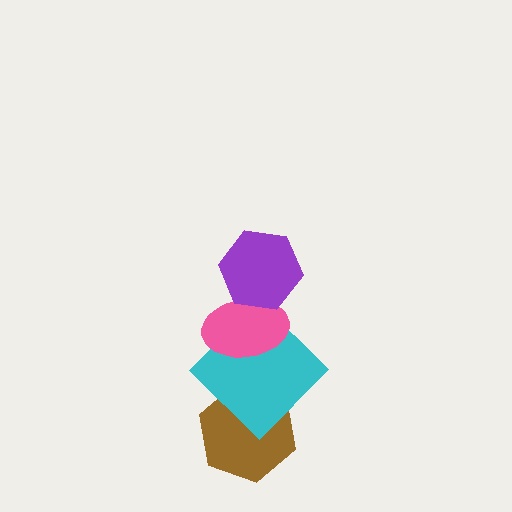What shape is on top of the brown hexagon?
The cyan diamond is on top of the brown hexagon.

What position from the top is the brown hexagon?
The brown hexagon is 4th from the top.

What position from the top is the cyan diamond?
The cyan diamond is 3rd from the top.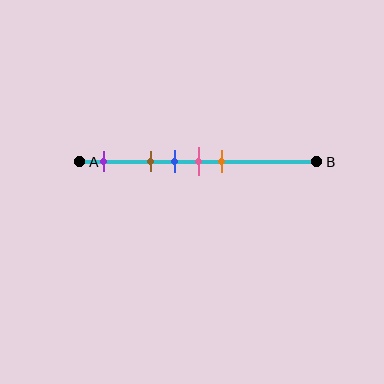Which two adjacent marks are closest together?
The blue and pink marks are the closest adjacent pair.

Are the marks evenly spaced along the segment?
No, the marks are not evenly spaced.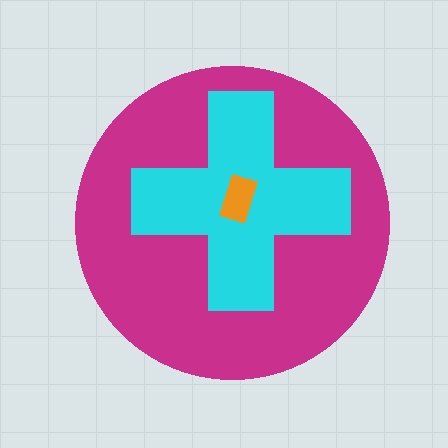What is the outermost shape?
The magenta circle.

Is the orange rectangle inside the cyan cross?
Yes.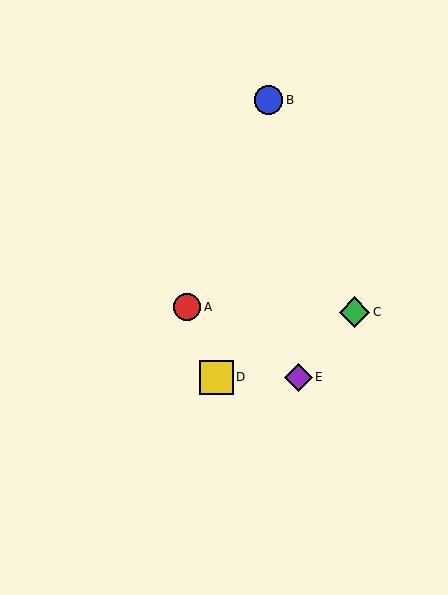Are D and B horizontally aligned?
No, D is at y≈377 and B is at y≈100.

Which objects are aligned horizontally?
Objects D, E are aligned horizontally.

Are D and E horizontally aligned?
Yes, both are at y≈377.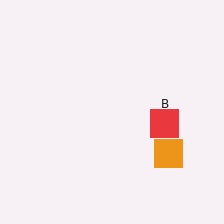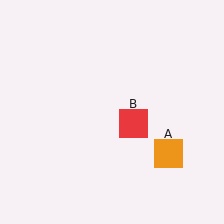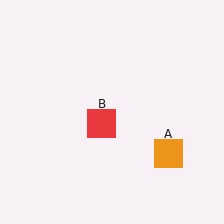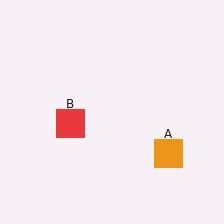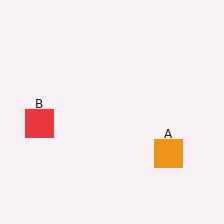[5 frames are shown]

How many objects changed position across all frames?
1 object changed position: red square (object B).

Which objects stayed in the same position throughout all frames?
Orange square (object A) remained stationary.